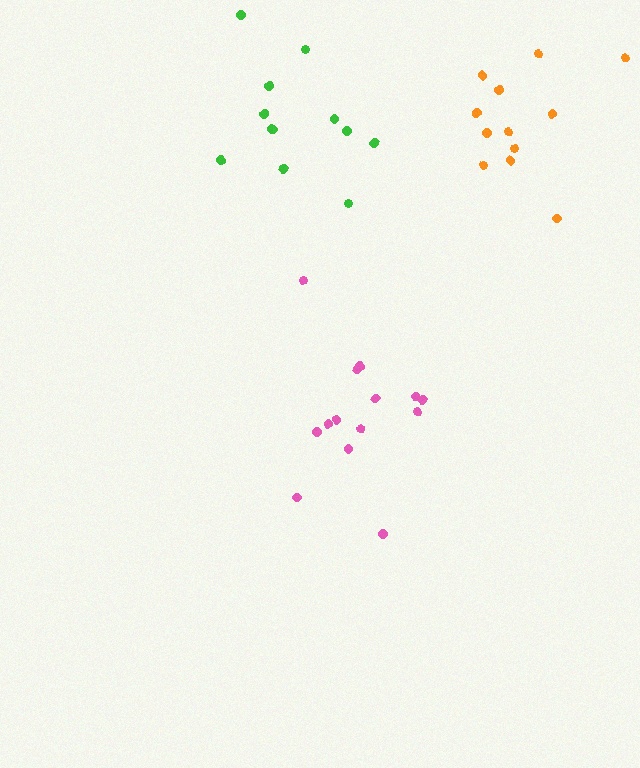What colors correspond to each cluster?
The clusters are colored: pink, green, orange.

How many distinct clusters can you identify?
There are 3 distinct clusters.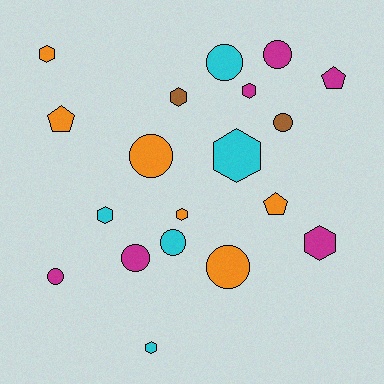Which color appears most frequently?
Magenta, with 6 objects.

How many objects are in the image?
There are 19 objects.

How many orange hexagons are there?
There are 2 orange hexagons.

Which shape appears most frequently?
Circle, with 8 objects.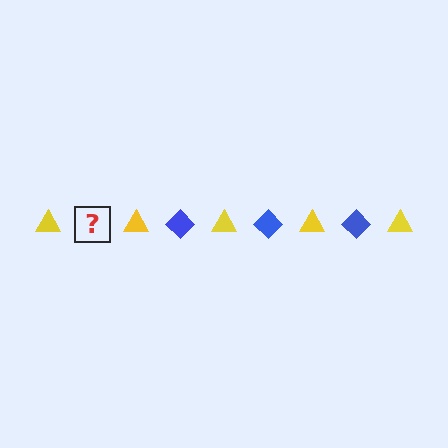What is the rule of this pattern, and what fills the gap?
The rule is that the pattern alternates between yellow triangle and blue diamond. The gap should be filled with a blue diamond.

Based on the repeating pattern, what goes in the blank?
The blank should be a blue diamond.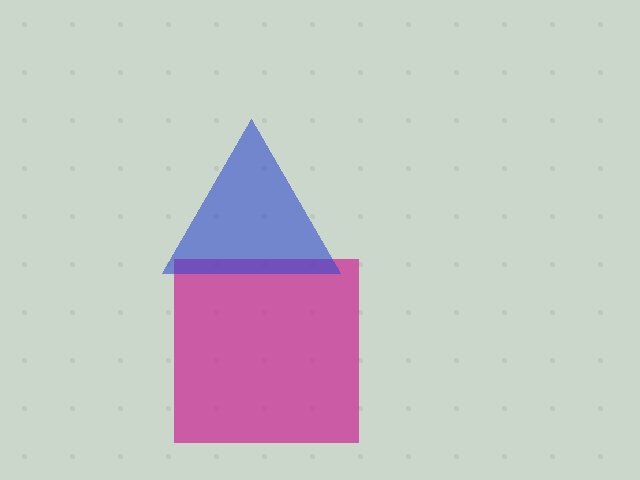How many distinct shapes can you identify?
There are 2 distinct shapes: a magenta square, a blue triangle.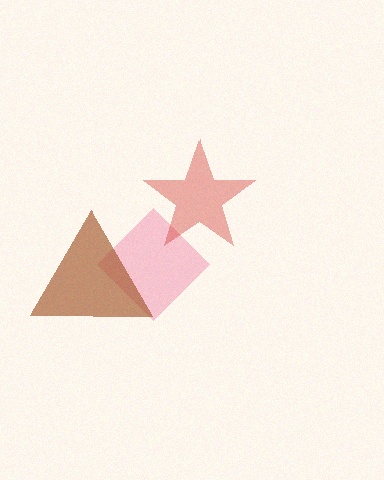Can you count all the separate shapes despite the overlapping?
Yes, there are 3 separate shapes.